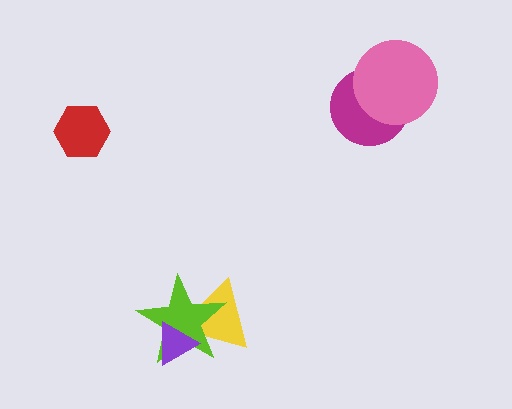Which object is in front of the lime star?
The purple triangle is in front of the lime star.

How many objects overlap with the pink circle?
1 object overlaps with the pink circle.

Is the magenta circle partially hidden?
Yes, it is partially covered by another shape.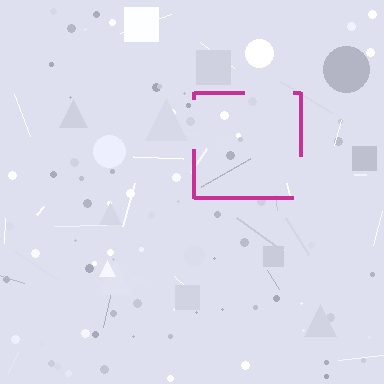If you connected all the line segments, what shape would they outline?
They would outline a square.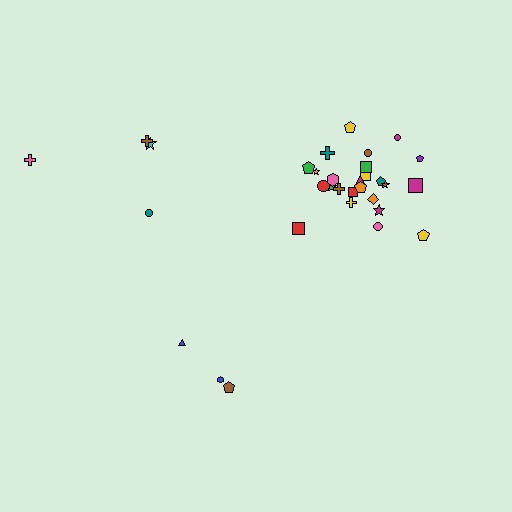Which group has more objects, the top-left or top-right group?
The top-right group.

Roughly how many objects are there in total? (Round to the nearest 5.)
Roughly 30 objects in total.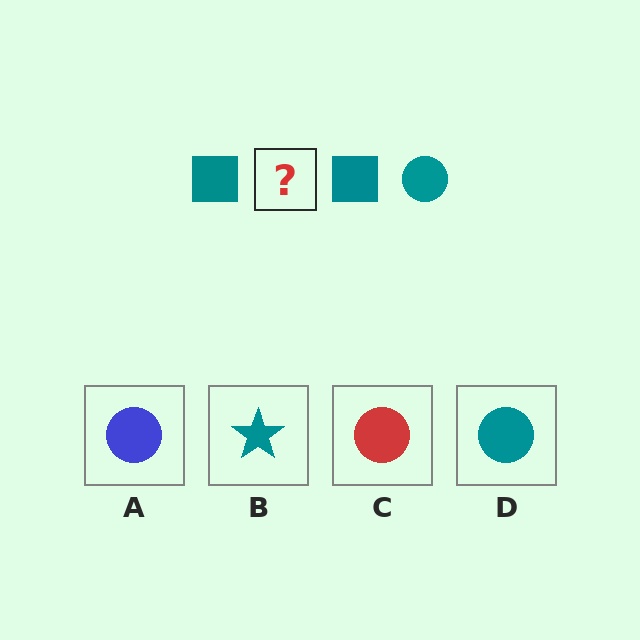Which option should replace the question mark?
Option D.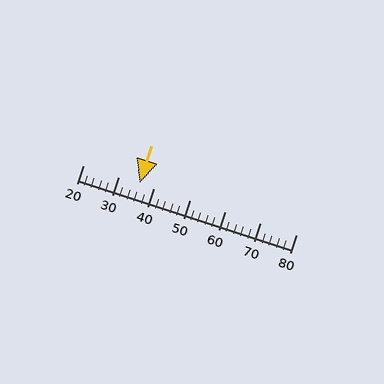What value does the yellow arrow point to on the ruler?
The yellow arrow points to approximately 36.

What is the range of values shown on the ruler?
The ruler shows values from 20 to 80.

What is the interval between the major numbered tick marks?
The major tick marks are spaced 10 units apart.